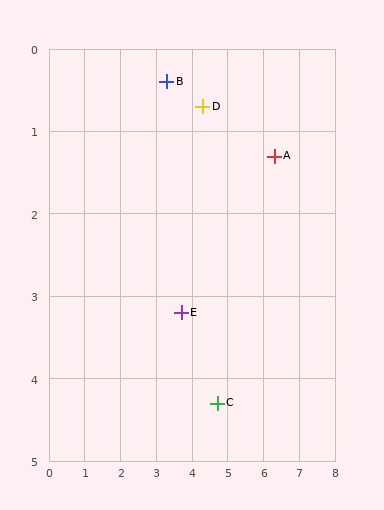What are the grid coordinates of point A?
Point A is at approximately (6.3, 1.3).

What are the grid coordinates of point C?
Point C is at approximately (4.7, 4.3).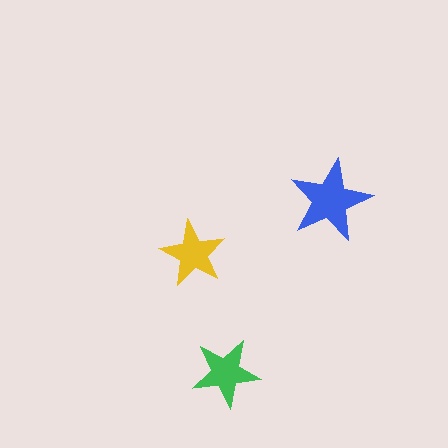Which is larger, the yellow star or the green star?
The green one.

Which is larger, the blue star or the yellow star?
The blue one.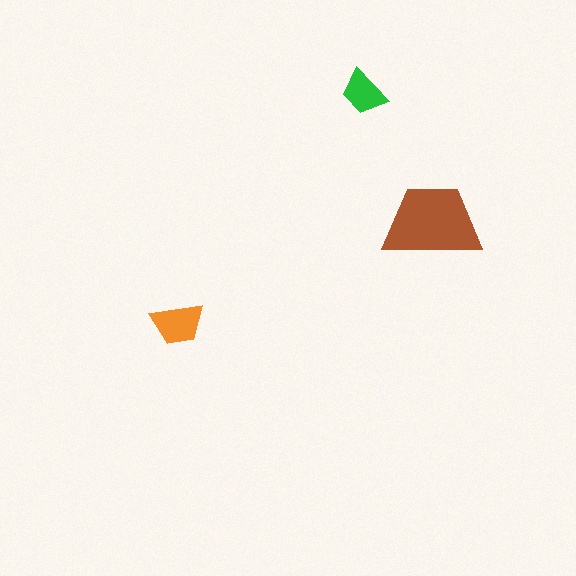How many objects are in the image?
There are 3 objects in the image.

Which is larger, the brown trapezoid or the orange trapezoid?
The brown one.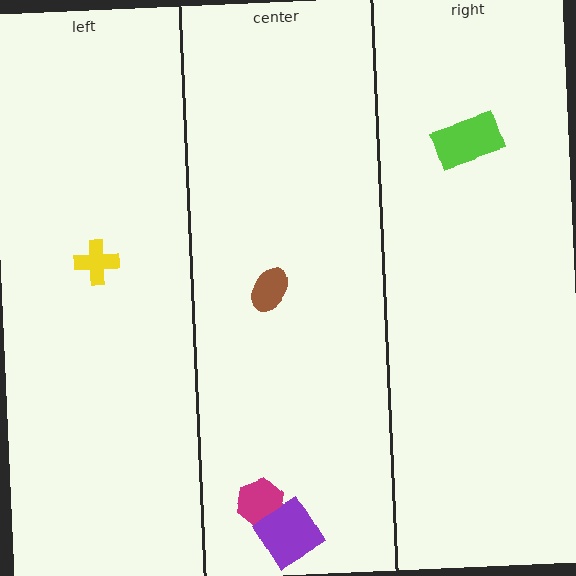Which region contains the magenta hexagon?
The center region.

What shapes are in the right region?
The lime rectangle.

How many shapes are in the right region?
1.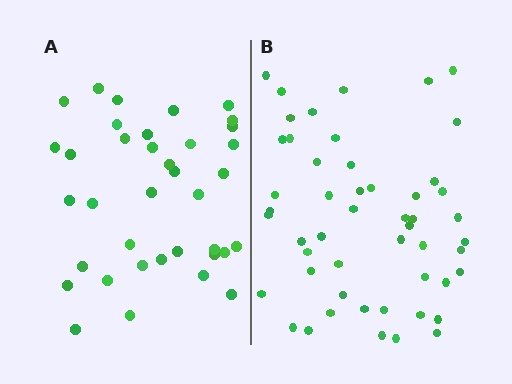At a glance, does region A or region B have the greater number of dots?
Region B (the right region) has more dots.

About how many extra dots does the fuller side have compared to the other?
Region B has approximately 15 more dots than region A.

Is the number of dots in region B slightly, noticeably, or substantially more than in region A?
Region B has noticeably more, but not dramatically so. The ratio is roughly 1.4 to 1.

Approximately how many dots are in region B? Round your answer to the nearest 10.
About 50 dots. (The exact count is 51, which rounds to 50.)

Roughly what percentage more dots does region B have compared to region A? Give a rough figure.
About 40% more.